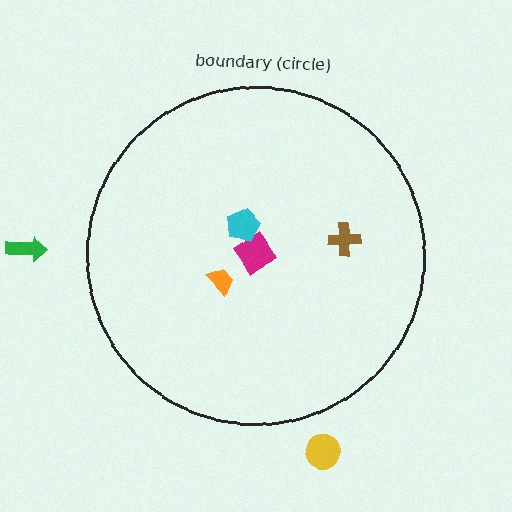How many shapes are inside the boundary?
4 inside, 2 outside.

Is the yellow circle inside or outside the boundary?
Outside.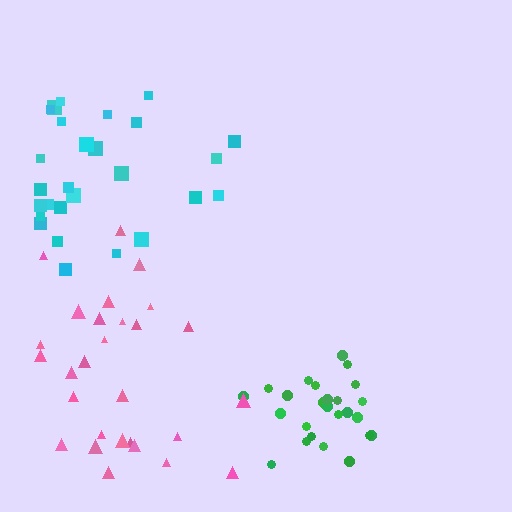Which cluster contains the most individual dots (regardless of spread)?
Pink (28).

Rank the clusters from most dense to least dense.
green, pink, cyan.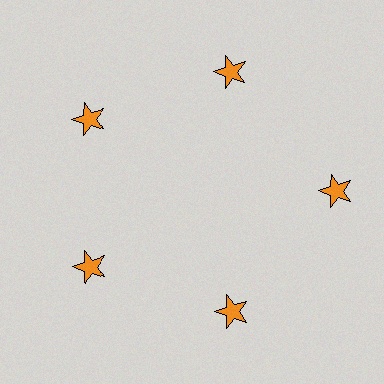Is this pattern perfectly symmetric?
No. The 5 orange stars are arranged in a ring, but one element near the 3 o'clock position is pushed outward from the center, breaking the 5-fold rotational symmetry.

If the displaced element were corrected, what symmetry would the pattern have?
It would have 5-fold rotational symmetry — the pattern would map onto itself every 72 degrees.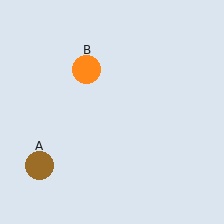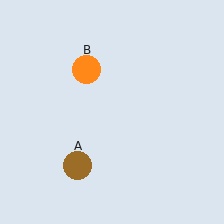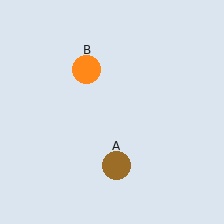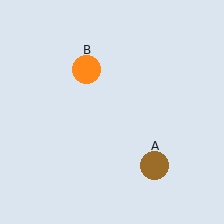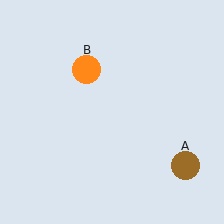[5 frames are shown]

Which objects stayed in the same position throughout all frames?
Orange circle (object B) remained stationary.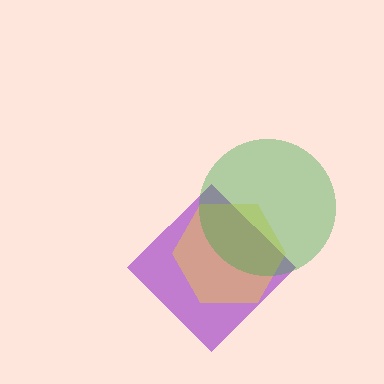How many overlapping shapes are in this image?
There are 3 overlapping shapes in the image.